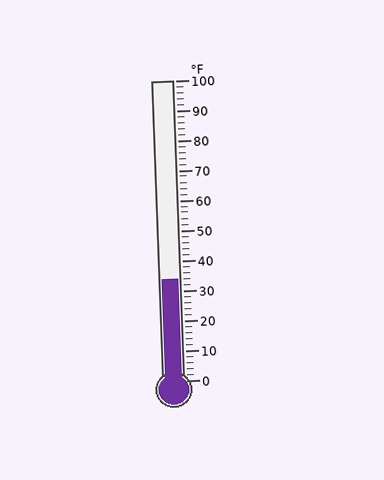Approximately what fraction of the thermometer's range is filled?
The thermometer is filled to approximately 35% of its range.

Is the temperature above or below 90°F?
The temperature is below 90°F.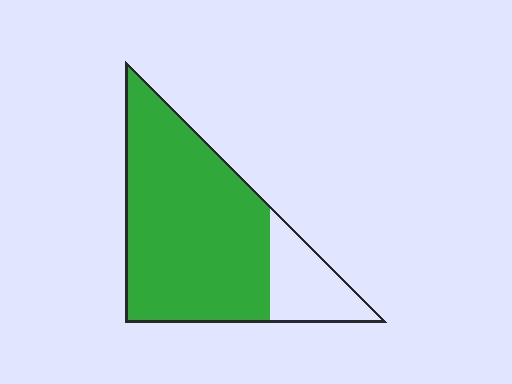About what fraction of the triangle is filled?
About four fifths (4/5).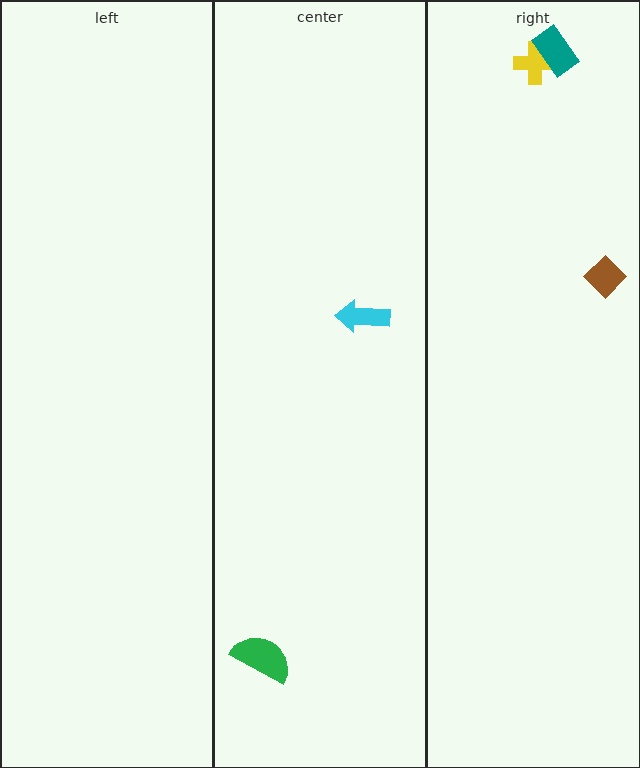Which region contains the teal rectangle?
The right region.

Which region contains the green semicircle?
The center region.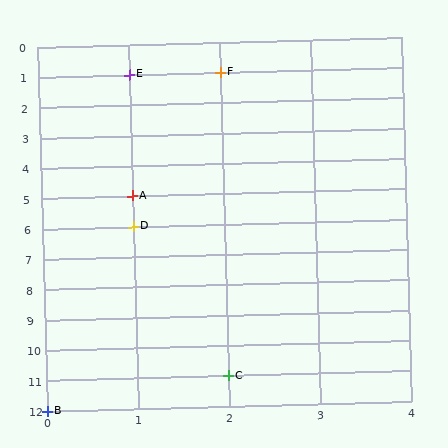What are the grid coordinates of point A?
Point A is at grid coordinates (1, 5).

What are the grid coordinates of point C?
Point C is at grid coordinates (2, 11).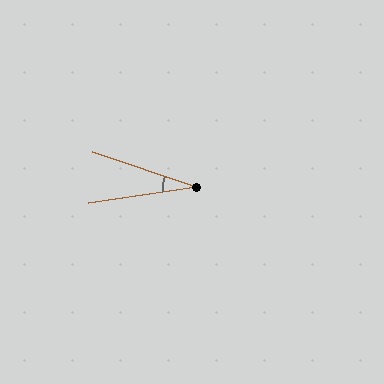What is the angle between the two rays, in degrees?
Approximately 27 degrees.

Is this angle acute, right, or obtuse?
It is acute.